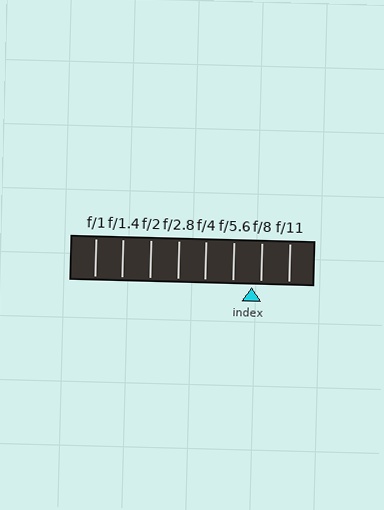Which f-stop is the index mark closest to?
The index mark is closest to f/8.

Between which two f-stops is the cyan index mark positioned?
The index mark is between f/5.6 and f/8.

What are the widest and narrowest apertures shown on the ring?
The widest aperture shown is f/1 and the narrowest is f/11.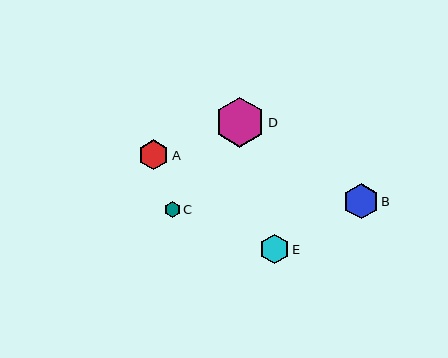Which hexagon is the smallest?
Hexagon C is the smallest with a size of approximately 16 pixels.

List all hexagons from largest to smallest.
From largest to smallest: D, B, A, E, C.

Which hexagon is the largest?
Hexagon D is the largest with a size of approximately 51 pixels.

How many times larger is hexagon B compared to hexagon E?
Hexagon B is approximately 1.2 times the size of hexagon E.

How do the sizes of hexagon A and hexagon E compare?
Hexagon A and hexagon E are approximately the same size.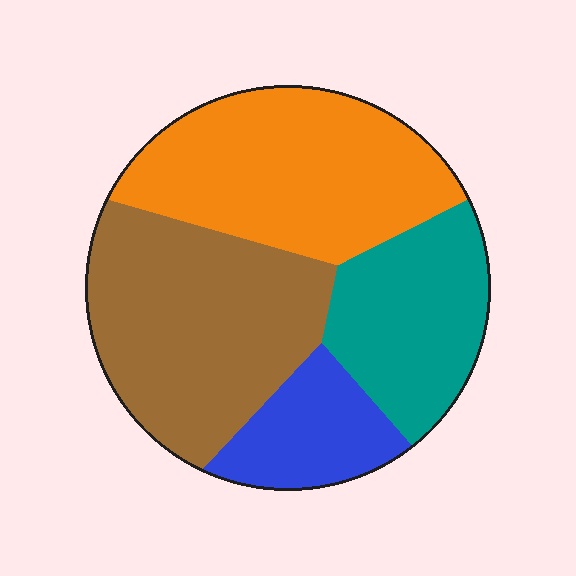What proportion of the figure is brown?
Brown covers around 35% of the figure.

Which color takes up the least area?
Blue, at roughly 15%.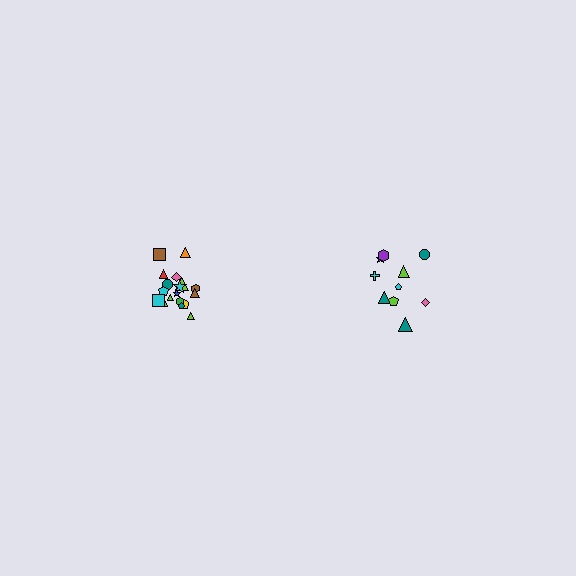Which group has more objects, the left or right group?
The left group.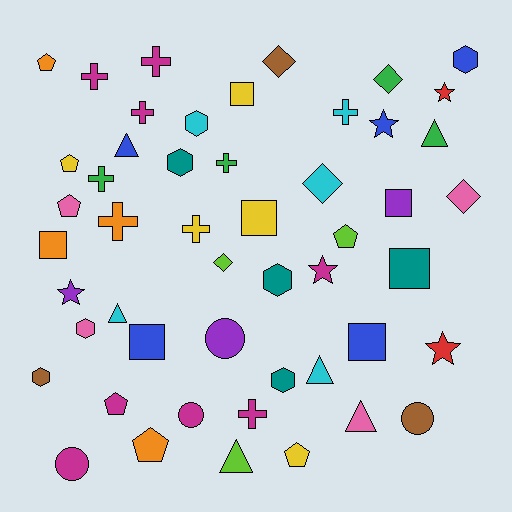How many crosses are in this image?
There are 9 crosses.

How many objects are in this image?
There are 50 objects.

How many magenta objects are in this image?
There are 8 magenta objects.